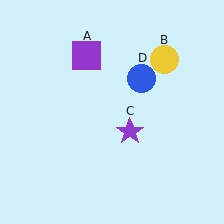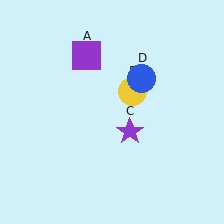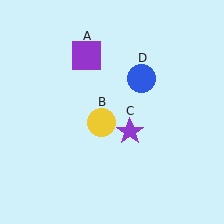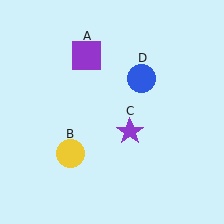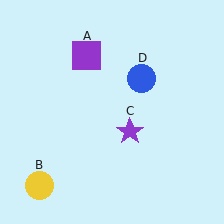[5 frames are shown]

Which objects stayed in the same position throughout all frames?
Purple square (object A) and purple star (object C) and blue circle (object D) remained stationary.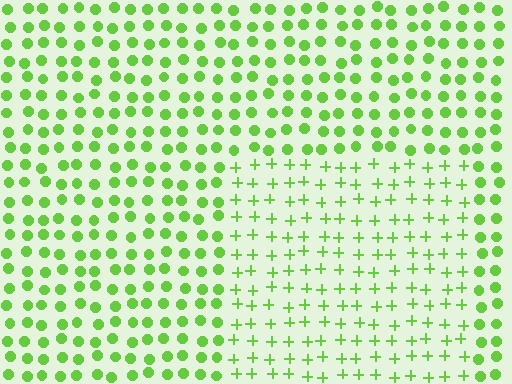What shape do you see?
I see a rectangle.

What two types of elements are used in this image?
The image uses plus signs inside the rectangle region and circles outside it.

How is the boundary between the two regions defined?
The boundary is defined by a change in element shape: plus signs inside vs. circles outside. All elements share the same color and spacing.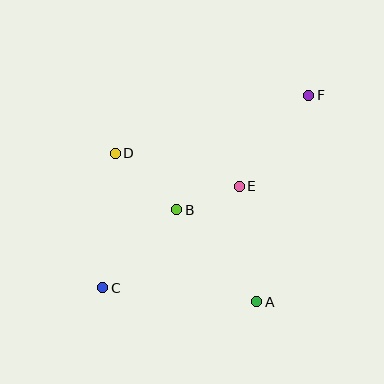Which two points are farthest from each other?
Points C and F are farthest from each other.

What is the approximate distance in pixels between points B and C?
The distance between B and C is approximately 108 pixels.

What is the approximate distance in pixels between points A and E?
The distance between A and E is approximately 117 pixels.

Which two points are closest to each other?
Points B and E are closest to each other.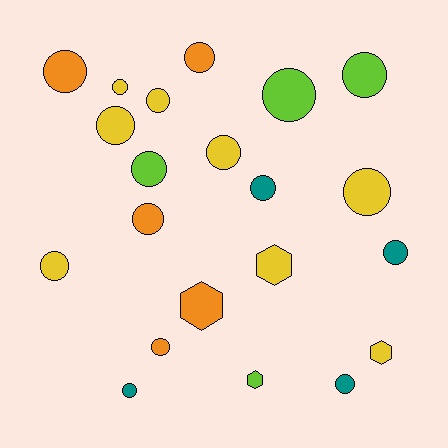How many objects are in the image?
There are 21 objects.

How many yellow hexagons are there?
There are 2 yellow hexagons.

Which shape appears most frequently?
Circle, with 17 objects.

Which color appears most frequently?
Yellow, with 8 objects.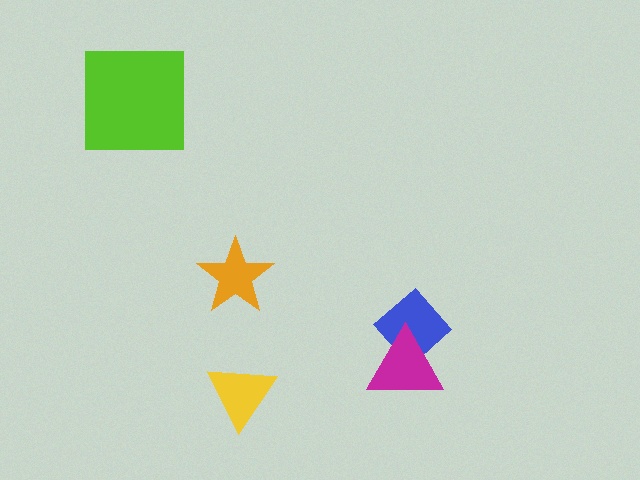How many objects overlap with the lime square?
0 objects overlap with the lime square.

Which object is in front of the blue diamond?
The magenta triangle is in front of the blue diamond.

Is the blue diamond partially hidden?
Yes, it is partially covered by another shape.